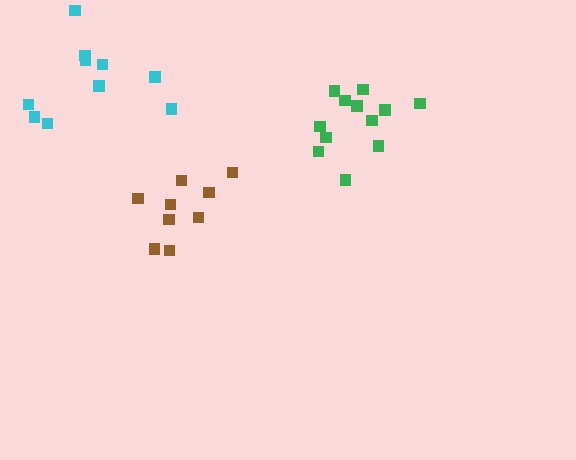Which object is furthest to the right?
The green cluster is rightmost.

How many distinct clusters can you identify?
There are 3 distinct clusters.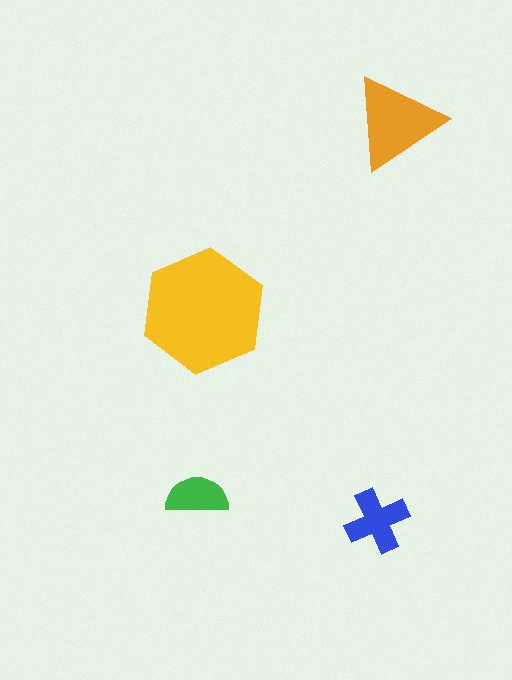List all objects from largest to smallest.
The yellow hexagon, the orange triangle, the blue cross, the green semicircle.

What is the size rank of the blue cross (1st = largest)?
3rd.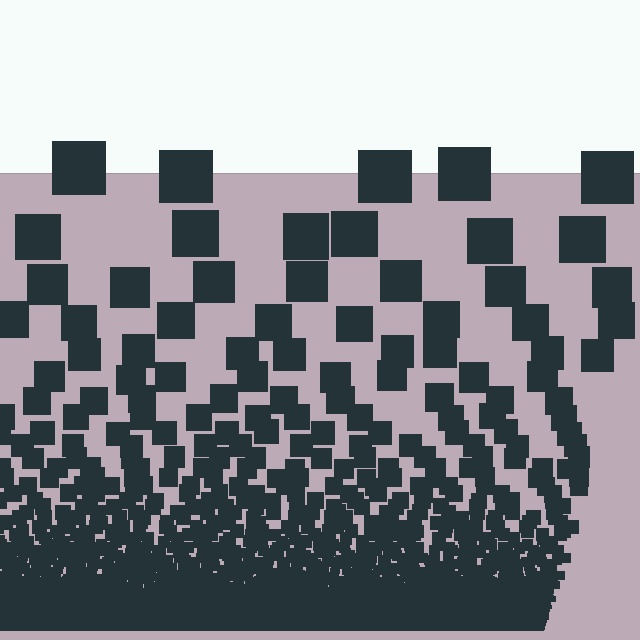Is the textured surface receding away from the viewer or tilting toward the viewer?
The surface appears to tilt toward the viewer. Texture elements get larger and sparser toward the top.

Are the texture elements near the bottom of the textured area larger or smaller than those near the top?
Smaller. The gradient is inverted — elements near the bottom are smaller and denser.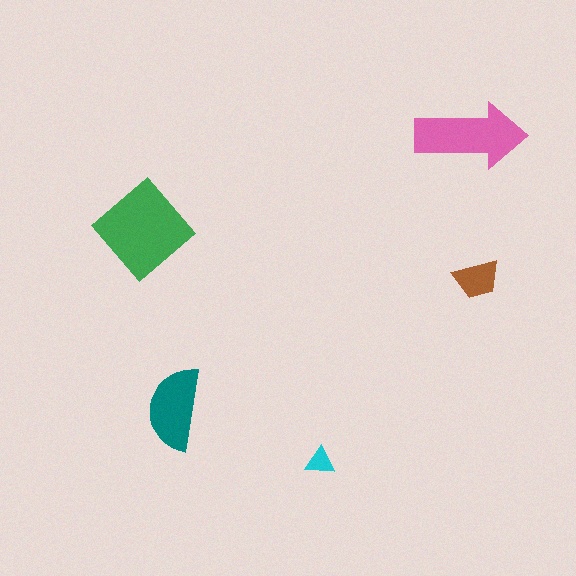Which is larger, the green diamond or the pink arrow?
The green diamond.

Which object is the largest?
The green diamond.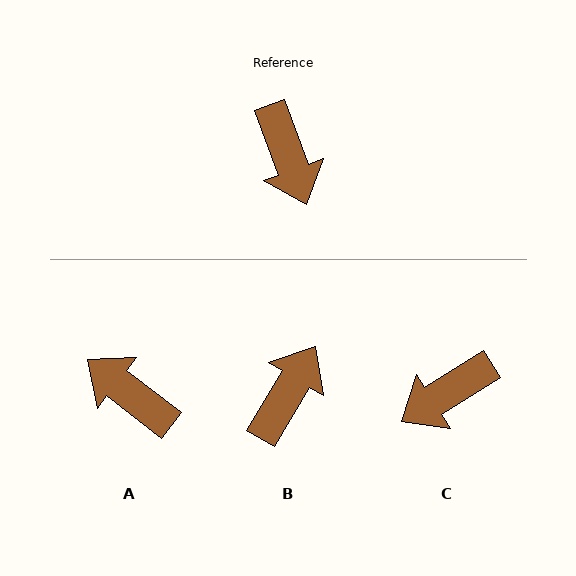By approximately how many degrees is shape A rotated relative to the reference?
Approximately 148 degrees clockwise.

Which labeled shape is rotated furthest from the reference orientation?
A, about 148 degrees away.